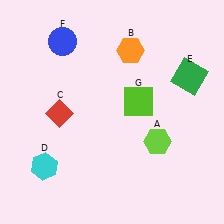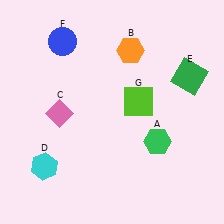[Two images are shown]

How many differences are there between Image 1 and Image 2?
There are 2 differences between the two images.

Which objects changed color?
A changed from lime to green. C changed from red to pink.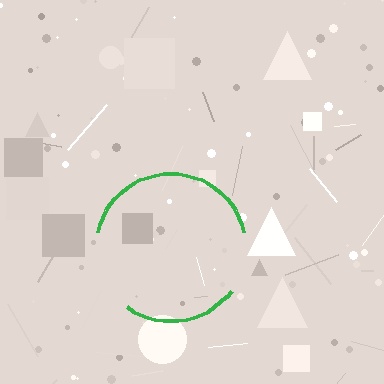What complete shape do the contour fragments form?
The contour fragments form a circle.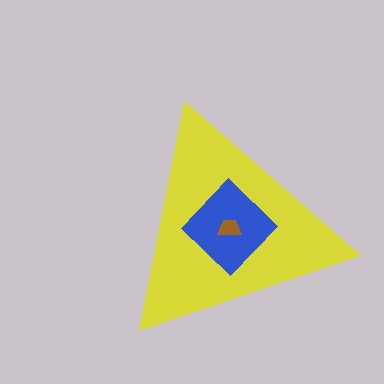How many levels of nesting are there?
3.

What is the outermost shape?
The yellow triangle.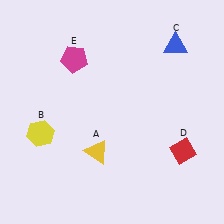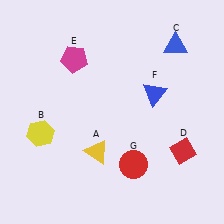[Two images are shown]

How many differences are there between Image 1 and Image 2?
There are 2 differences between the two images.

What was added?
A blue triangle (F), a red circle (G) were added in Image 2.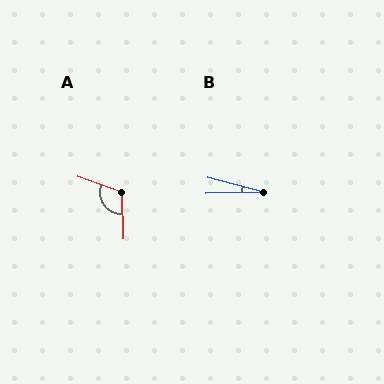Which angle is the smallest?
B, at approximately 16 degrees.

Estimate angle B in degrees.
Approximately 16 degrees.